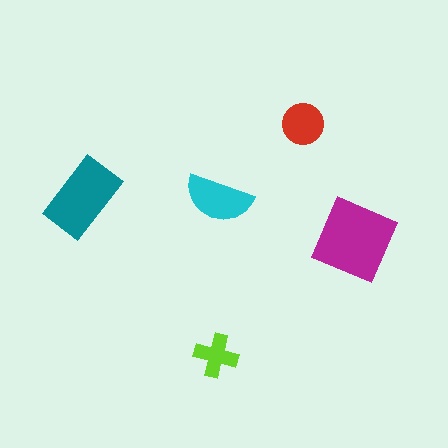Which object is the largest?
The magenta square.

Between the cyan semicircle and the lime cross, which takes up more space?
The cyan semicircle.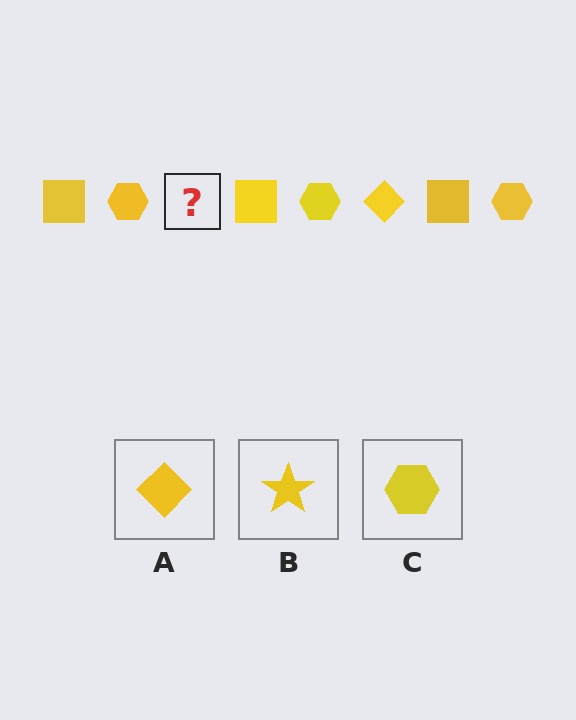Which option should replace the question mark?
Option A.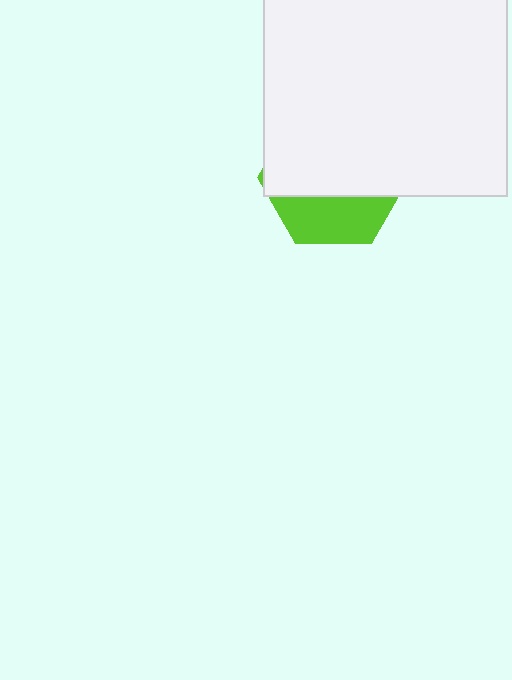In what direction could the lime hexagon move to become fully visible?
The lime hexagon could move down. That would shift it out from behind the white rectangle entirely.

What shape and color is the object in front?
The object in front is a white rectangle.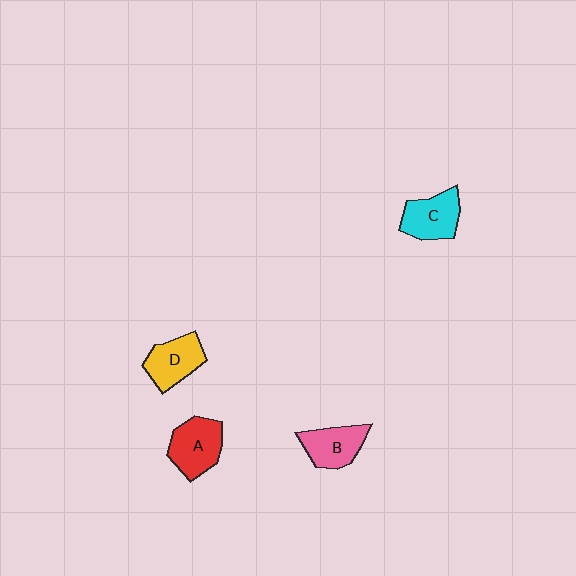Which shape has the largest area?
Shape A (red).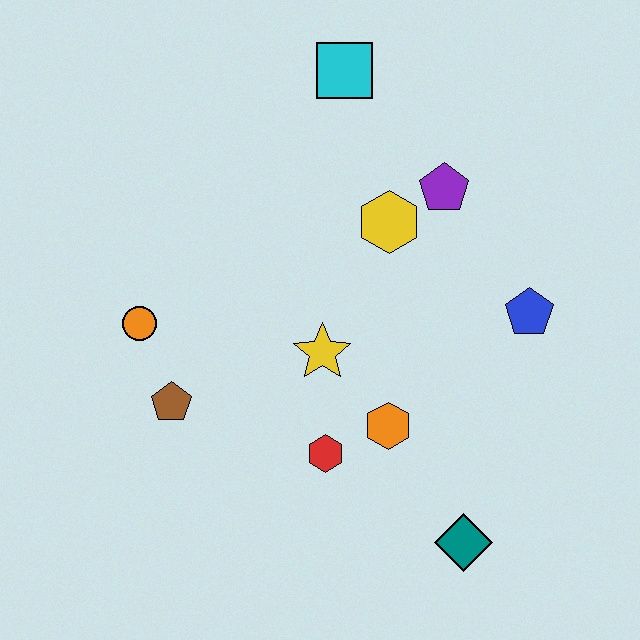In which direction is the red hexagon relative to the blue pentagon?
The red hexagon is to the left of the blue pentagon.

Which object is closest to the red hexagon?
The orange hexagon is closest to the red hexagon.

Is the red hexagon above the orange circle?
No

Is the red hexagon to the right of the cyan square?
No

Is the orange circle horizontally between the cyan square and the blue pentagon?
No